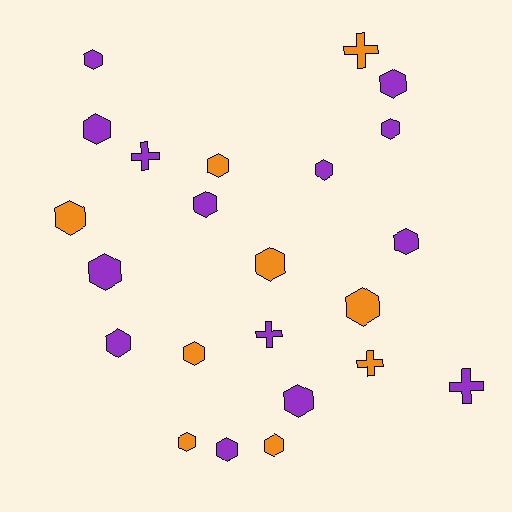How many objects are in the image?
There are 23 objects.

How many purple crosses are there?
There are 3 purple crosses.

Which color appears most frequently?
Purple, with 14 objects.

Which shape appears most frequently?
Hexagon, with 18 objects.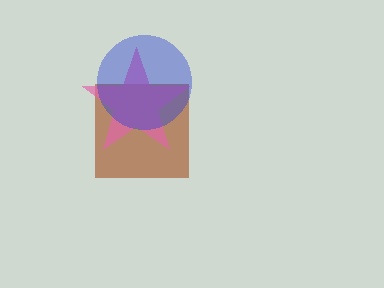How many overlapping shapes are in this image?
There are 3 overlapping shapes in the image.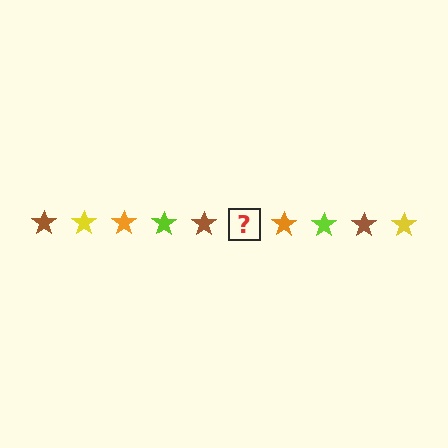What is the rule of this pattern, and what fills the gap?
The rule is that the pattern cycles through brown, yellow, orange, lime stars. The gap should be filled with a yellow star.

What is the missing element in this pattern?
The missing element is a yellow star.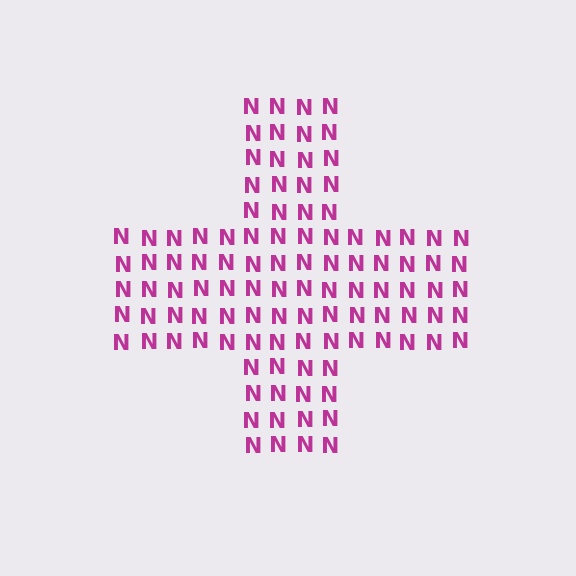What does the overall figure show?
The overall figure shows a cross.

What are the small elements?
The small elements are letter N's.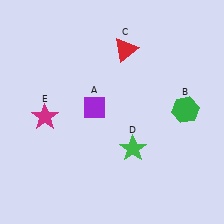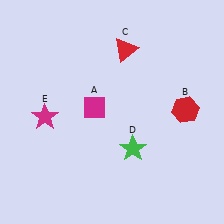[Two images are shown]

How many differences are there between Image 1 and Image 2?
There are 2 differences between the two images.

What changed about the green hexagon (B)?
In Image 1, B is green. In Image 2, it changed to red.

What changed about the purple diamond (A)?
In Image 1, A is purple. In Image 2, it changed to magenta.